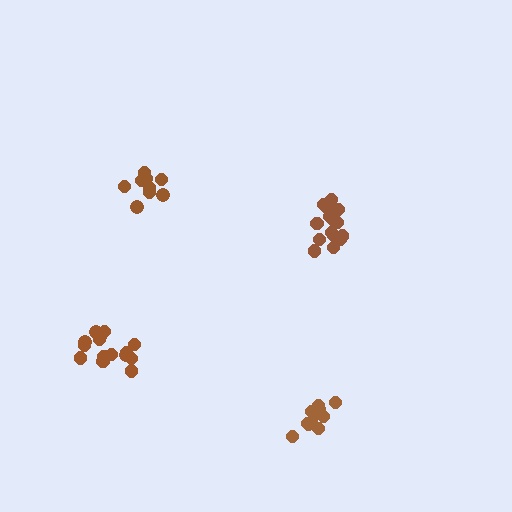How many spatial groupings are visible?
There are 4 spatial groupings.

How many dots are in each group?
Group 1: 9 dots, Group 2: 15 dots, Group 3: 11 dots, Group 4: 15 dots (50 total).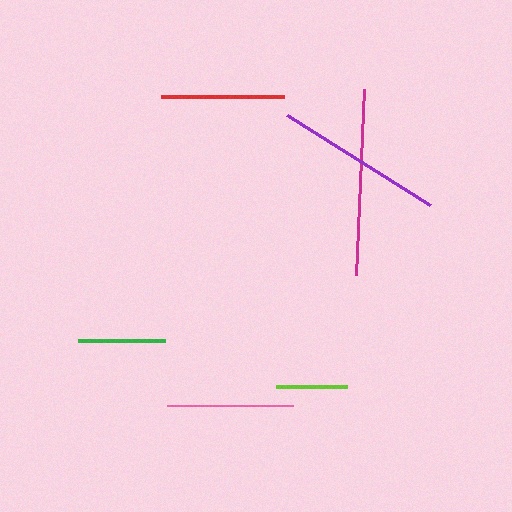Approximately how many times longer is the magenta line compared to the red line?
The magenta line is approximately 1.5 times the length of the red line.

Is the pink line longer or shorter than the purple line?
The purple line is longer than the pink line.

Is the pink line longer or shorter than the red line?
The pink line is longer than the red line.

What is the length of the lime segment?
The lime segment is approximately 71 pixels long.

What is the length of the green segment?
The green segment is approximately 87 pixels long.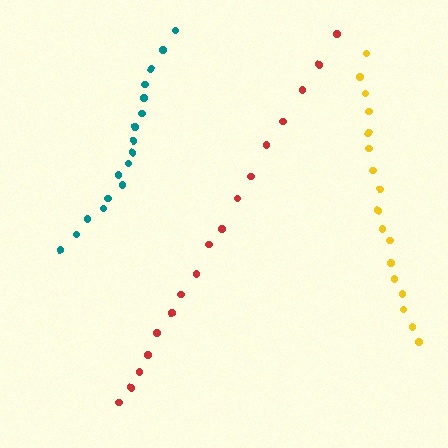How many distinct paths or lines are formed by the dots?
There are 3 distinct paths.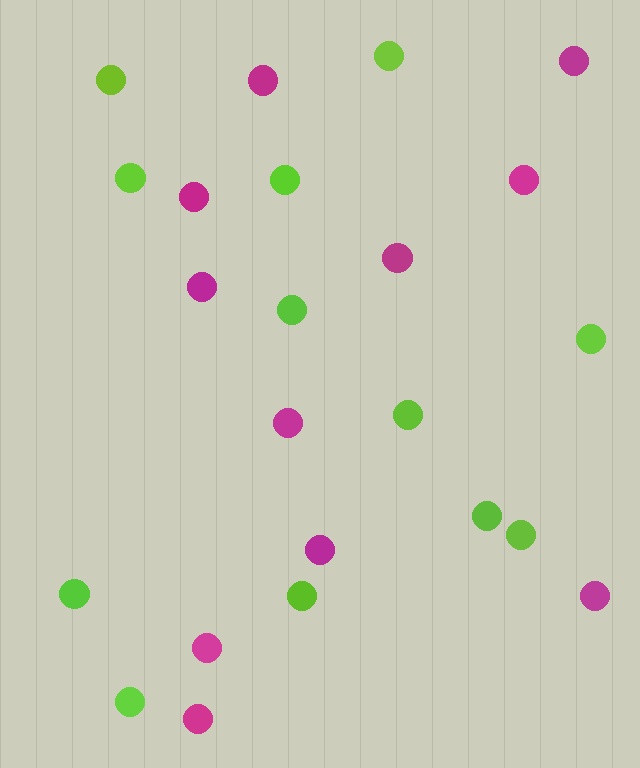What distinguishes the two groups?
There are 2 groups: one group of lime circles (12) and one group of magenta circles (11).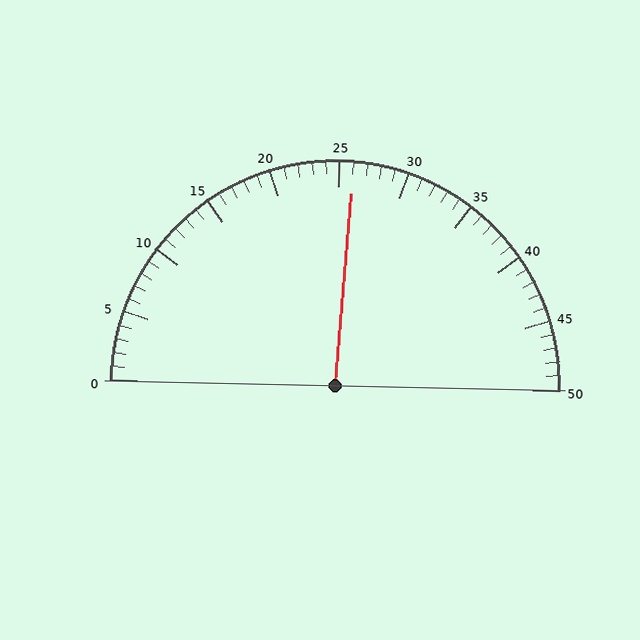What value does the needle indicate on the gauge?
The needle indicates approximately 26.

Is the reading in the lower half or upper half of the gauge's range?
The reading is in the upper half of the range (0 to 50).